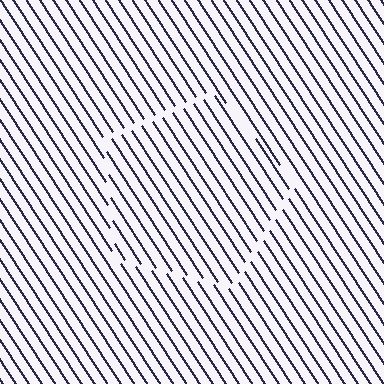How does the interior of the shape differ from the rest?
The interior of the shape contains the same grating, shifted by half a period — the contour is defined by the phase discontinuity where line-ends from the inner and outer gratings abut.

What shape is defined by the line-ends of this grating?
An illusory pentagon. The interior of the shape contains the same grating, shifted by half a period — the contour is defined by the phase discontinuity where line-ends from the inner and outer gratings abut.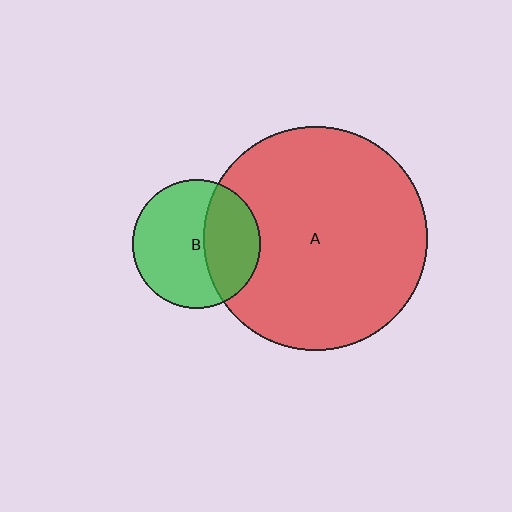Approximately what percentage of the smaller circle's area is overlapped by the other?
Approximately 35%.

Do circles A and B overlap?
Yes.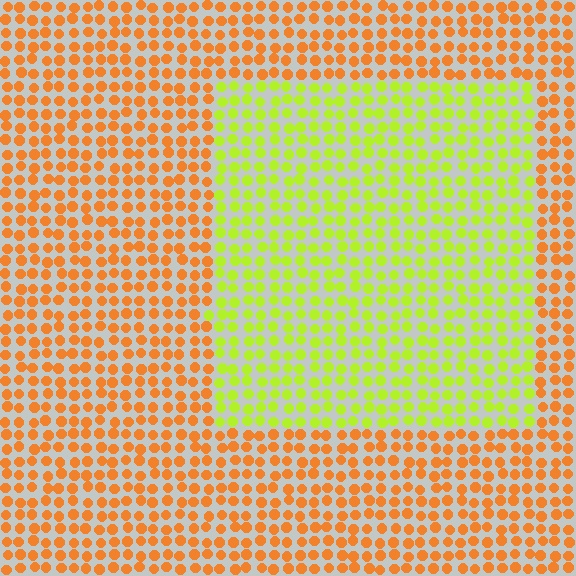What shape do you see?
I see a rectangle.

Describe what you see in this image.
The image is filled with small orange elements in a uniform arrangement. A rectangle-shaped region is visible where the elements are tinted to a slightly different hue, forming a subtle color boundary.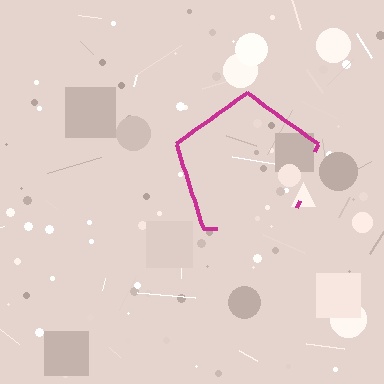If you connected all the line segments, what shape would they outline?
They would outline a pentagon.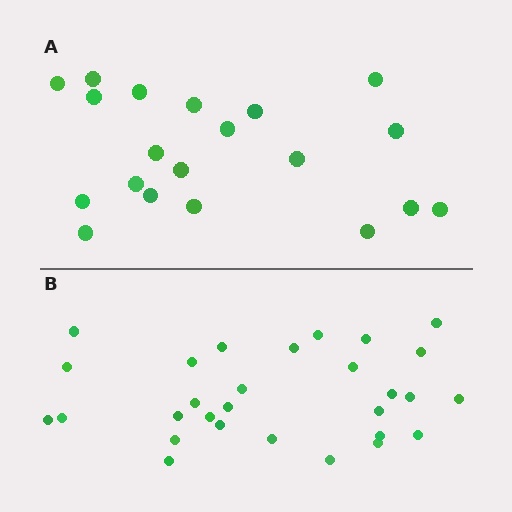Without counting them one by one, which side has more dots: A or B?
Region B (the bottom region) has more dots.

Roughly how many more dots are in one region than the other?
Region B has roughly 8 or so more dots than region A.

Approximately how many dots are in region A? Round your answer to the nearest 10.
About 20 dots.